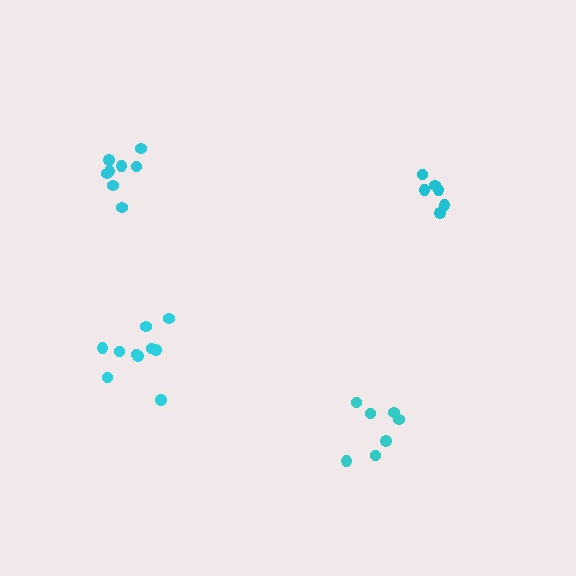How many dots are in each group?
Group 1: 8 dots, Group 2: 10 dots, Group 3: 7 dots, Group 4: 6 dots (31 total).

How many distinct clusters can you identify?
There are 4 distinct clusters.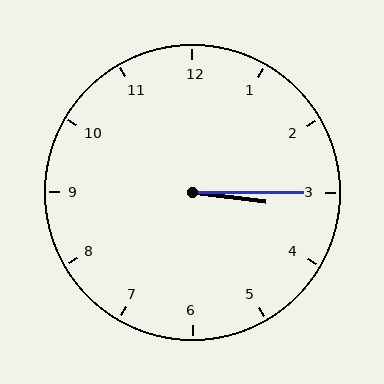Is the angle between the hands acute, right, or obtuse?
It is acute.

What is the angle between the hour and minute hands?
Approximately 8 degrees.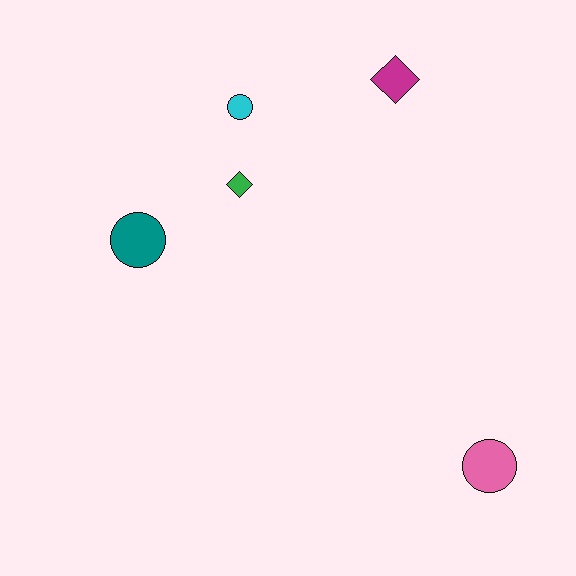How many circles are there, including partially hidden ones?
There are 3 circles.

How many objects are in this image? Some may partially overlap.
There are 5 objects.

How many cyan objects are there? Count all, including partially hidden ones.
There is 1 cyan object.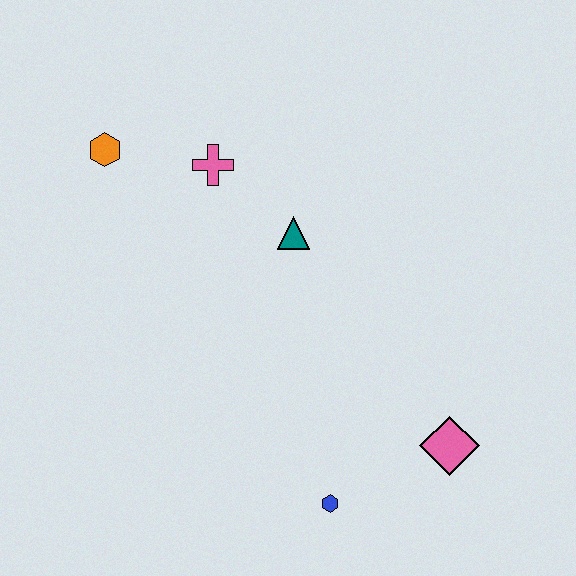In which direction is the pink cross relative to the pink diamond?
The pink cross is above the pink diamond.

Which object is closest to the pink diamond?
The blue hexagon is closest to the pink diamond.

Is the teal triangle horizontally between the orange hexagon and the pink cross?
No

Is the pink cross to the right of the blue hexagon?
No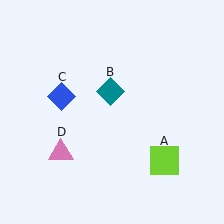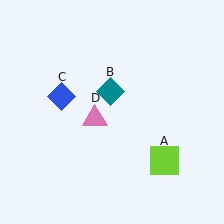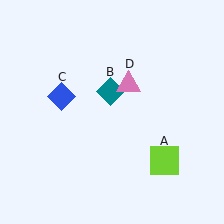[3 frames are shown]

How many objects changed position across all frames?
1 object changed position: pink triangle (object D).